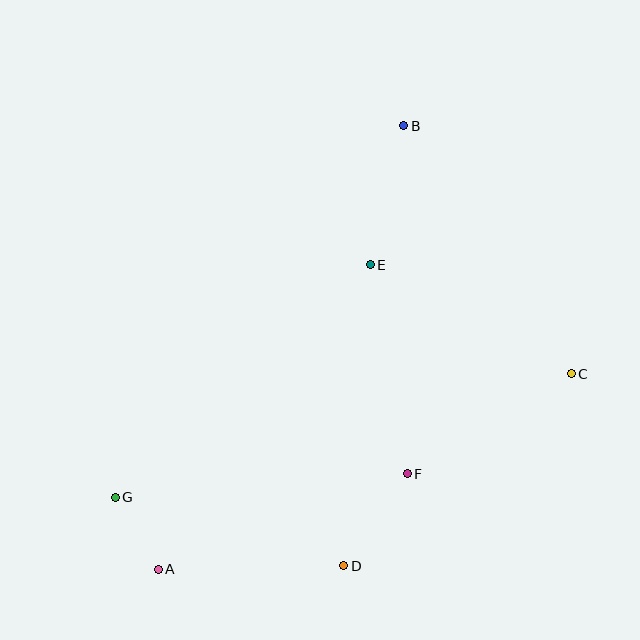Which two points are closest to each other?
Points A and G are closest to each other.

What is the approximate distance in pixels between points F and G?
The distance between F and G is approximately 293 pixels.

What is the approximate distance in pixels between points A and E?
The distance between A and E is approximately 371 pixels.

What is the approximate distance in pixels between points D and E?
The distance between D and E is approximately 302 pixels.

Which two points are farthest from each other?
Points A and B are farthest from each other.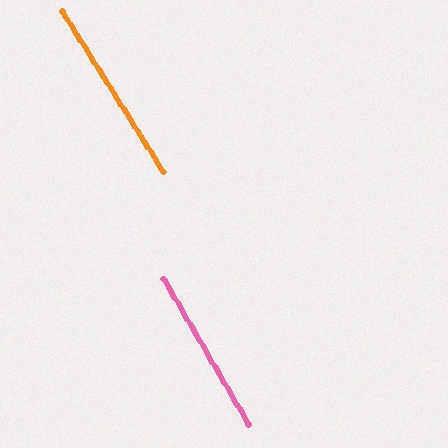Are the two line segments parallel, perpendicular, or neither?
Parallel — their directions differ by only 1.6°.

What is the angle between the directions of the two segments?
Approximately 2 degrees.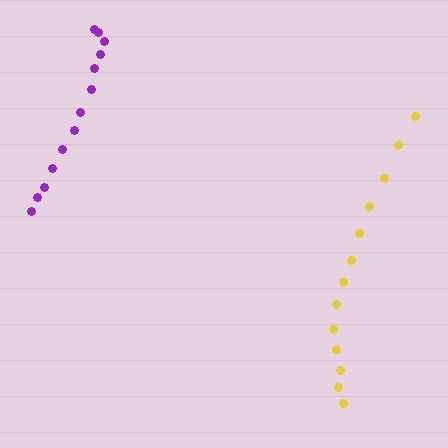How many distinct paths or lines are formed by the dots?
There are 2 distinct paths.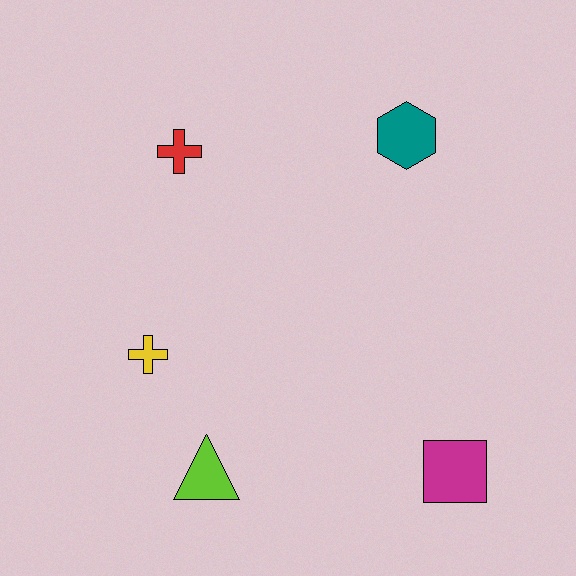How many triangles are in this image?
There is 1 triangle.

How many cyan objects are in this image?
There are no cyan objects.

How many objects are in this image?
There are 5 objects.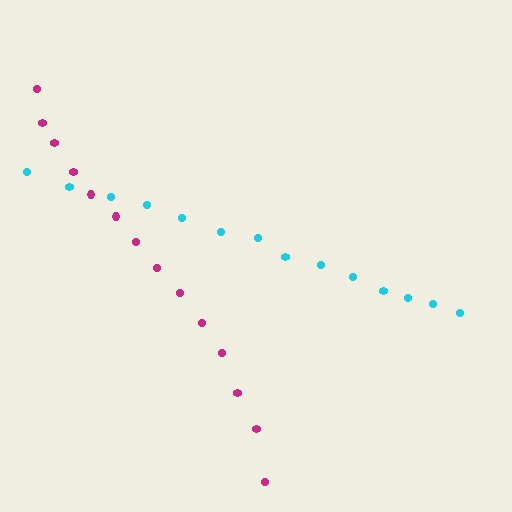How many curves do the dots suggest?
There are 2 distinct paths.